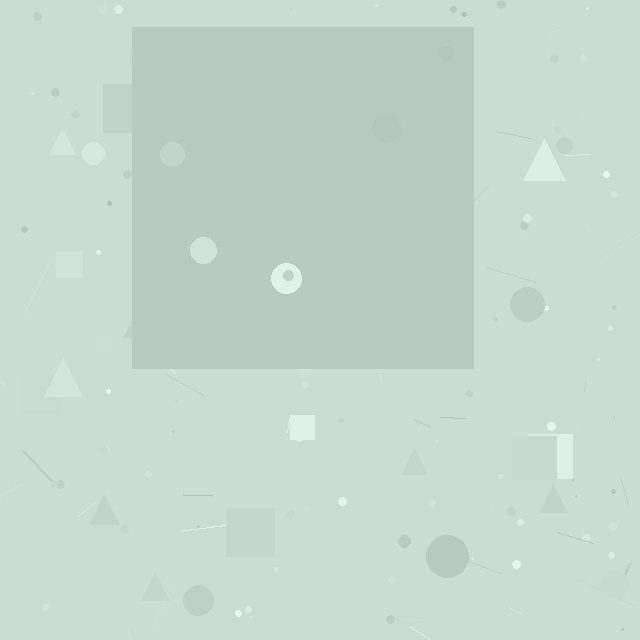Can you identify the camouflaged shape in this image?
The camouflaged shape is a square.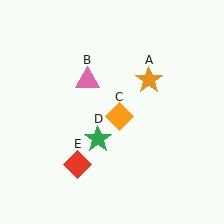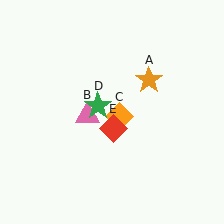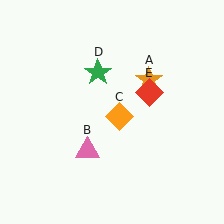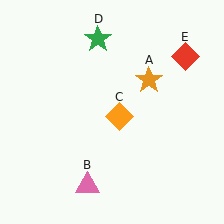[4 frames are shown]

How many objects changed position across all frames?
3 objects changed position: pink triangle (object B), green star (object D), red diamond (object E).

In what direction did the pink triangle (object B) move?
The pink triangle (object B) moved down.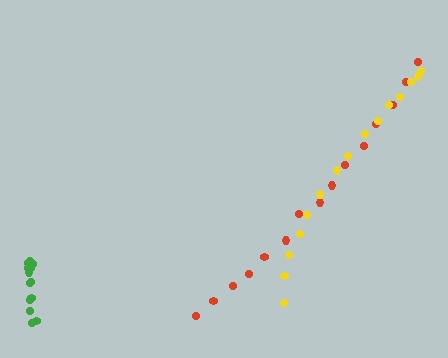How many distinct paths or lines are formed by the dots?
There are 3 distinct paths.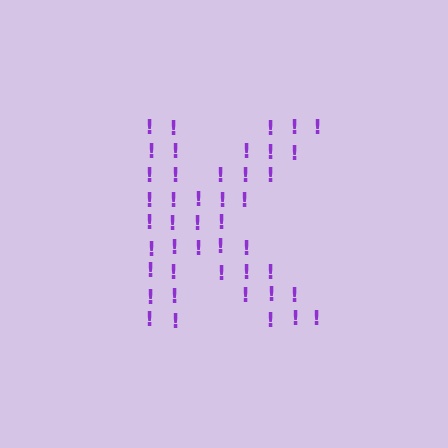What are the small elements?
The small elements are exclamation marks.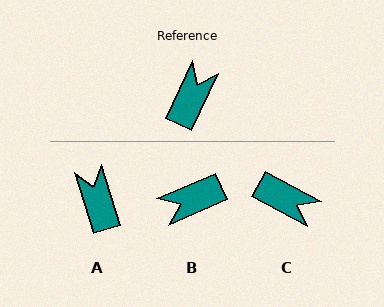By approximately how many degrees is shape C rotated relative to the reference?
Approximately 93 degrees clockwise.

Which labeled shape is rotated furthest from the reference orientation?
B, about 139 degrees away.